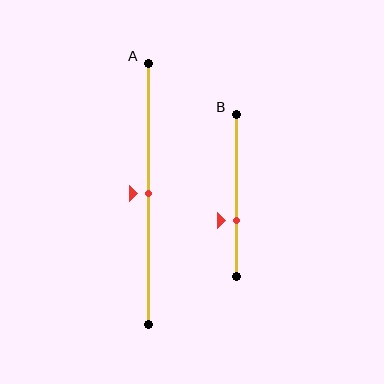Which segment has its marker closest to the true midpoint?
Segment A has its marker closest to the true midpoint.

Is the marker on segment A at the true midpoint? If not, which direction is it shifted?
Yes, the marker on segment A is at the true midpoint.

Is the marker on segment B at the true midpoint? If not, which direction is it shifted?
No, the marker on segment B is shifted downward by about 16% of the segment length.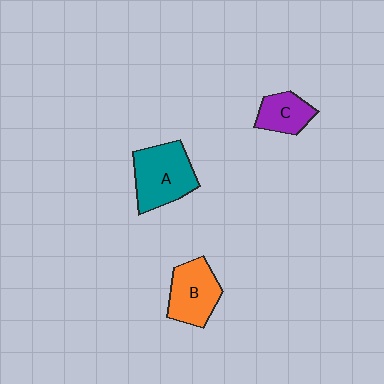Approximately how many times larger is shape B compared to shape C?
Approximately 1.4 times.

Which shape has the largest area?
Shape A (teal).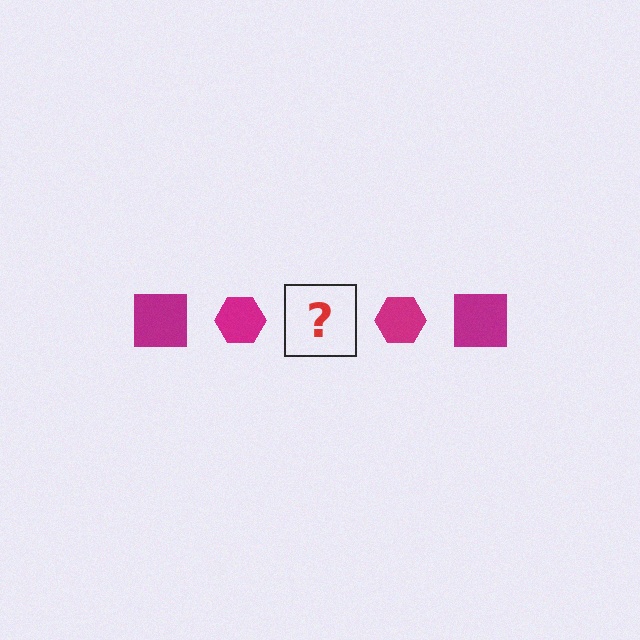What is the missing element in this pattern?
The missing element is a magenta square.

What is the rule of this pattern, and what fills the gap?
The rule is that the pattern cycles through square, hexagon shapes in magenta. The gap should be filled with a magenta square.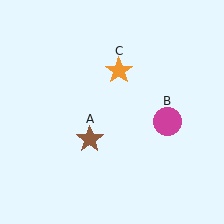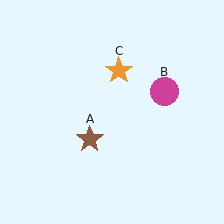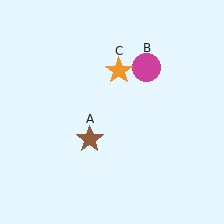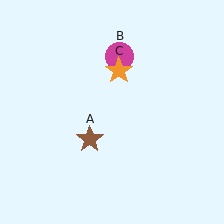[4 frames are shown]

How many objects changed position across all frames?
1 object changed position: magenta circle (object B).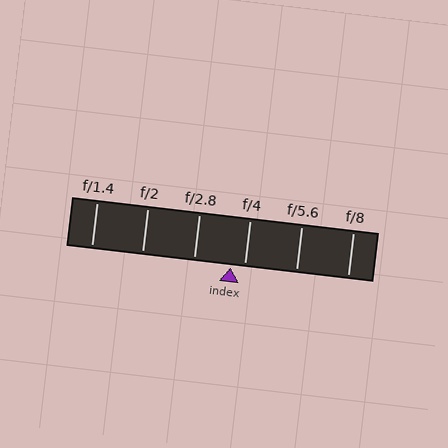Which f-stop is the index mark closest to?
The index mark is closest to f/4.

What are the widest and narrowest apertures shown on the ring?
The widest aperture shown is f/1.4 and the narrowest is f/8.